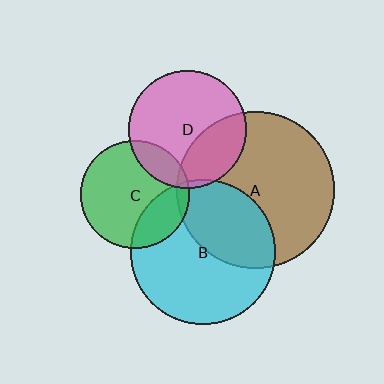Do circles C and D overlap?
Yes.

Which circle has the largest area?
Circle A (brown).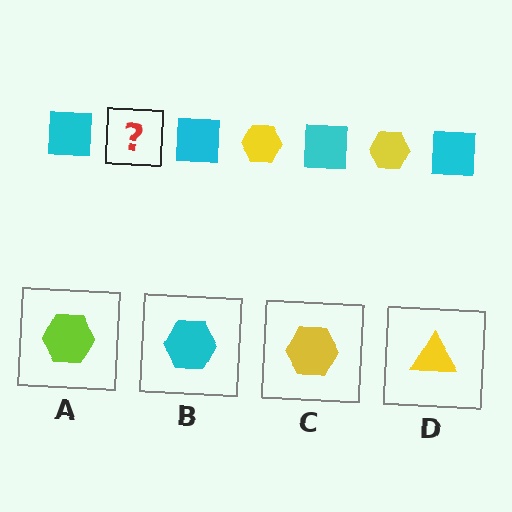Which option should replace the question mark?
Option C.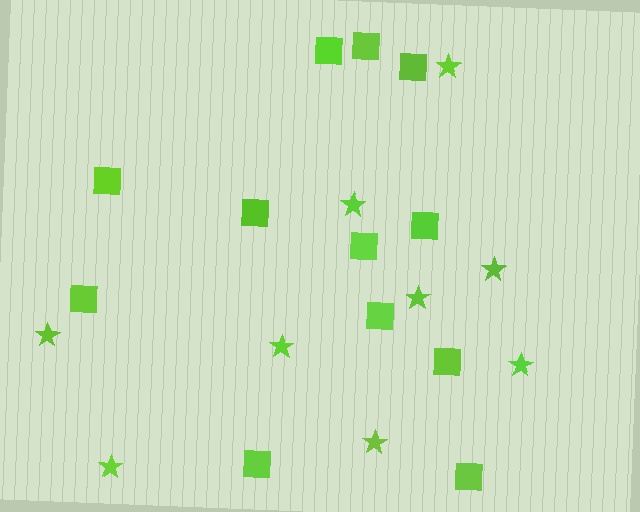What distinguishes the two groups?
There are 2 groups: one group of squares (12) and one group of stars (9).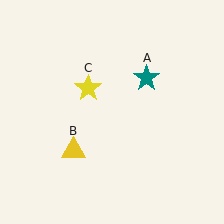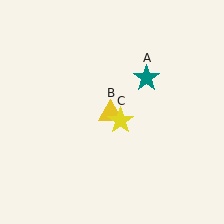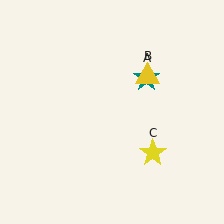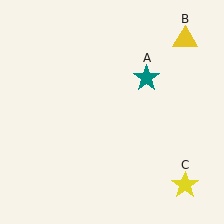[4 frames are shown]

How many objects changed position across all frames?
2 objects changed position: yellow triangle (object B), yellow star (object C).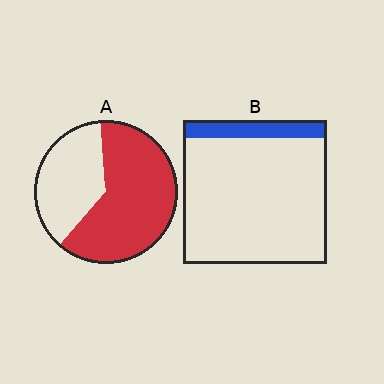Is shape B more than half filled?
No.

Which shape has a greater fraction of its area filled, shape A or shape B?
Shape A.